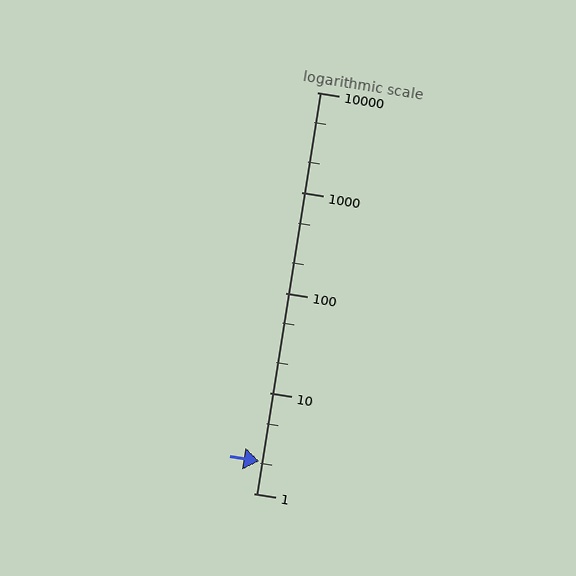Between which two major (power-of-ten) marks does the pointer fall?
The pointer is between 1 and 10.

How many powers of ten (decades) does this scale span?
The scale spans 4 decades, from 1 to 10000.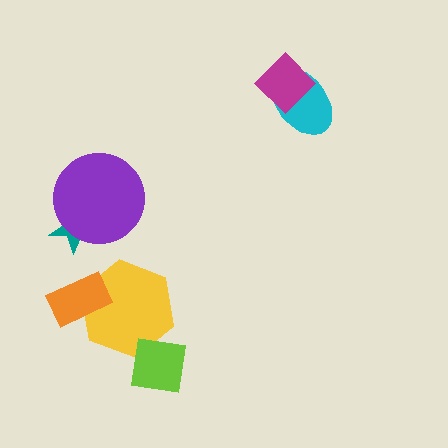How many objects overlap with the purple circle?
1 object overlaps with the purple circle.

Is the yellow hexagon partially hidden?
Yes, it is partially covered by another shape.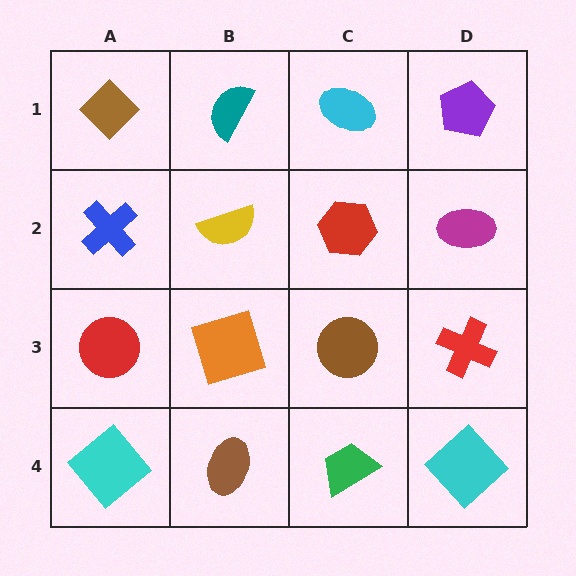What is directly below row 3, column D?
A cyan diamond.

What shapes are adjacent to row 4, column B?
An orange square (row 3, column B), a cyan diamond (row 4, column A), a green trapezoid (row 4, column C).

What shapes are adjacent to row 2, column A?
A brown diamond (row 1, column A), a red circle (row 3, column A), a yellow semicircle (row 2, column B).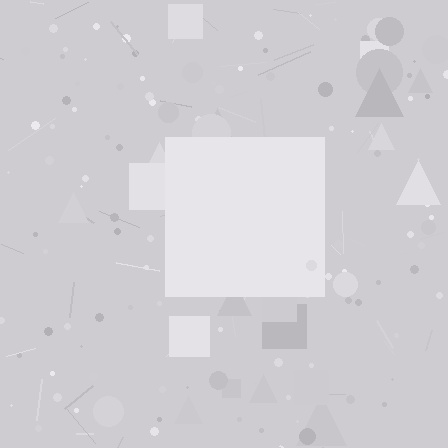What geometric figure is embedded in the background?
A square is embedded in the background.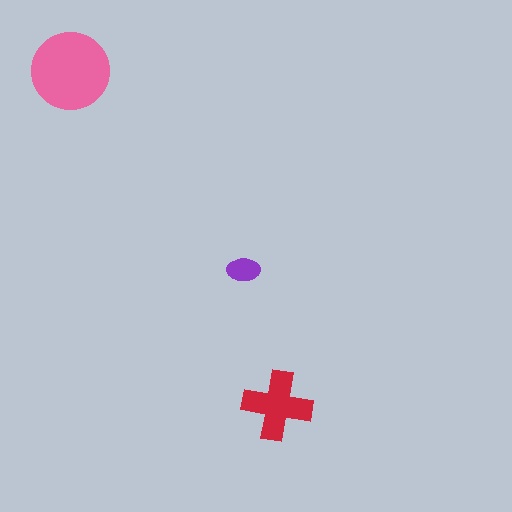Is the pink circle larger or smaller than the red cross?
Larger.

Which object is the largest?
The pink circle.